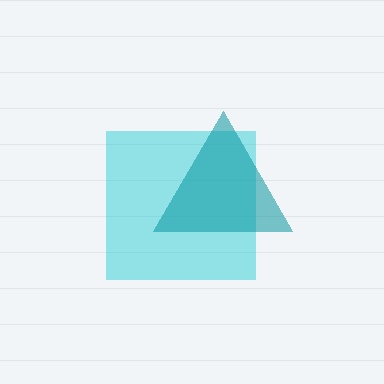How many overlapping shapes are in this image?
There are 2 overlapping shapes in the image.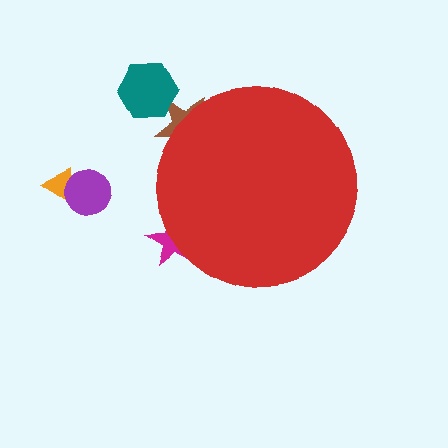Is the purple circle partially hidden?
No, the purple circle is fully visible.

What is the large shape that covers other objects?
A red circle.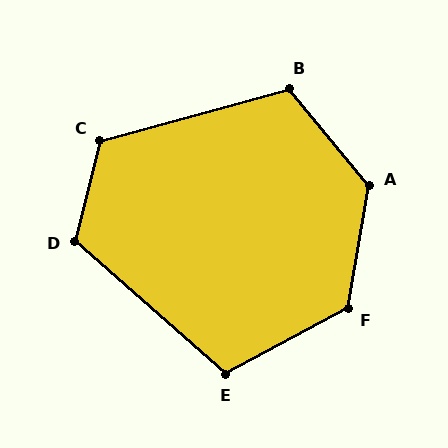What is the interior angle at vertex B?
Approximately 114 degrees (obtuse).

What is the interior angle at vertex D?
Approximately 118 degrees (obtuse).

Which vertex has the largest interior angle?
A, at approximately 131 degrees.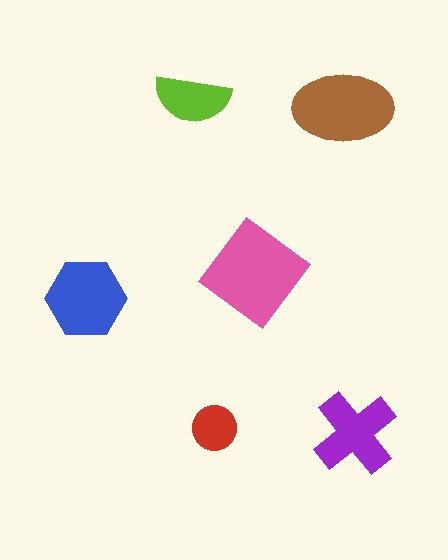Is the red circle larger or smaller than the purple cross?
Smaller.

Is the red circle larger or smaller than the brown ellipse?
Smaller.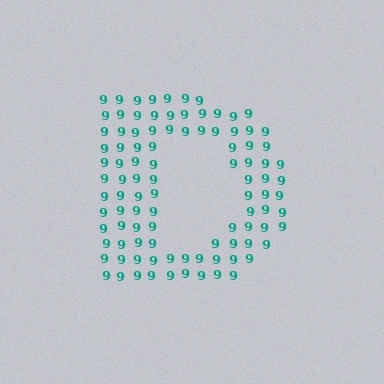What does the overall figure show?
The overall figure shows the letter D.